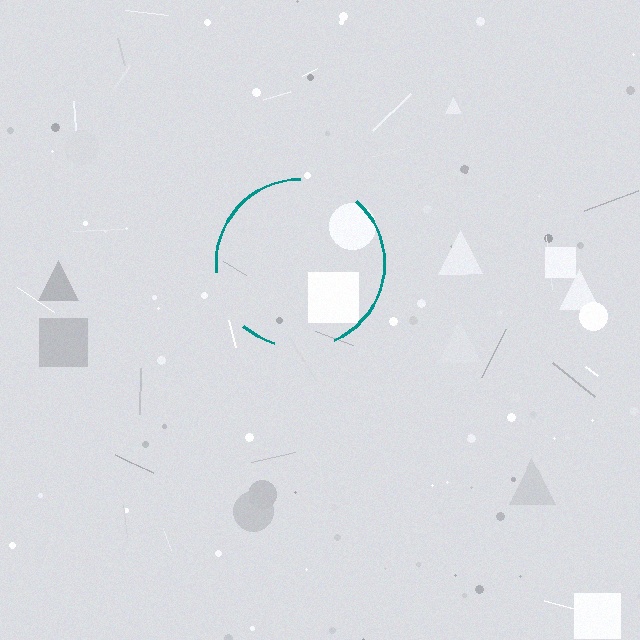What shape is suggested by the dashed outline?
The dashed outline suggests a circle.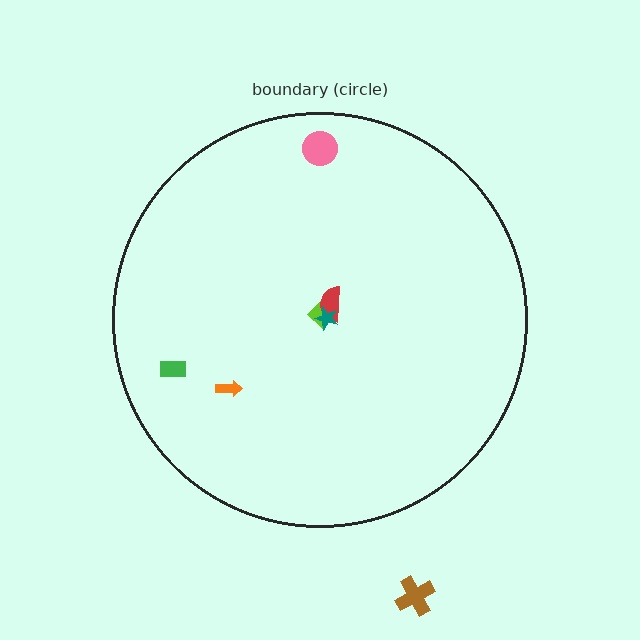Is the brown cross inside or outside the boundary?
Outside.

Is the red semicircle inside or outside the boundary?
Inside.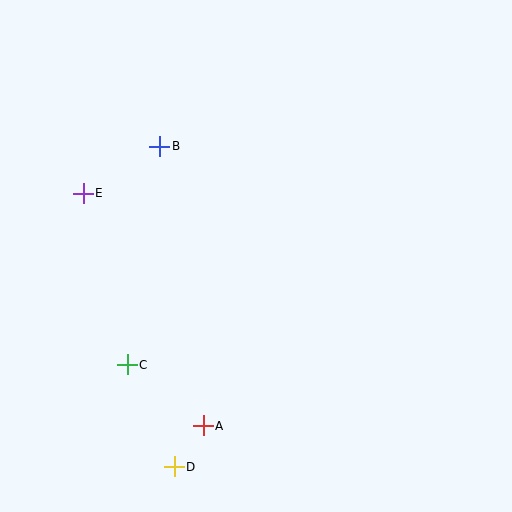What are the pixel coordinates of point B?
Point B is at (160, 146).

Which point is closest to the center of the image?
Point B at (160, 146) is closest to the center.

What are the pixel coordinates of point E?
Point E is at (83, 193).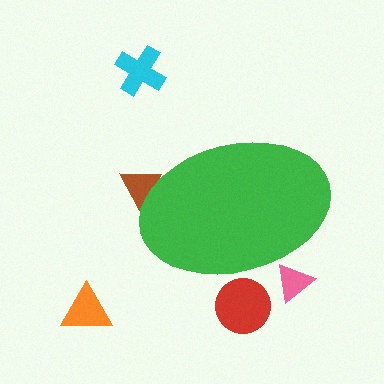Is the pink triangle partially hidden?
Yes, the pink triangle is partially hidden behind the green ellipse.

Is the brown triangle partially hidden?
Yes, the brown triangle is partially hidden behind the green ellipse.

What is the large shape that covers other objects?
A green ellipse.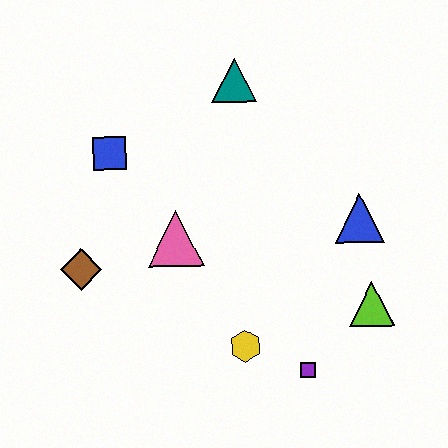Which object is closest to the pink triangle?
The brown diamond is closest to the pink triangle.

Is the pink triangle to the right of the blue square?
Yes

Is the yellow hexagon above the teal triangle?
No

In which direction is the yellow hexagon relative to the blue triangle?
The yellow hexagon is below the blue triangle.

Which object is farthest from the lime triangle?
The blue square is farthest from the lime triangle.